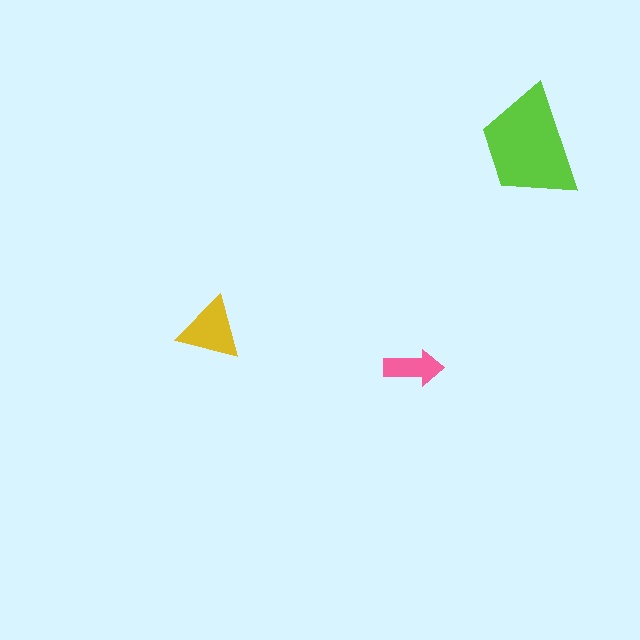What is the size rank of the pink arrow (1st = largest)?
3rd.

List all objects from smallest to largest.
The pink arrow, the yellow triangle, the lime trapezoid.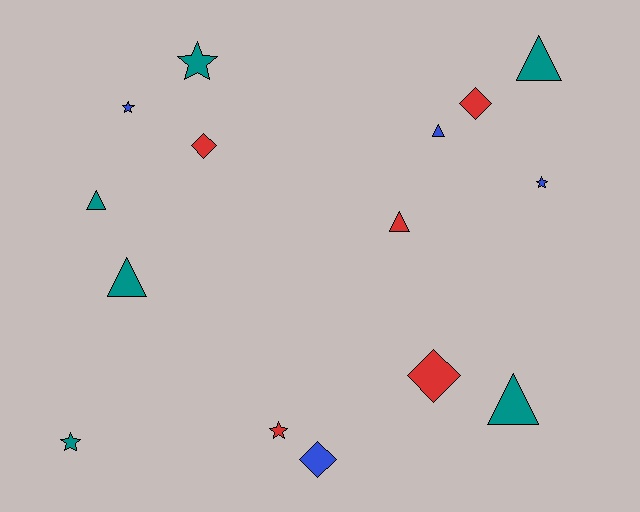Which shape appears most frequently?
Triangle, with 6 objects.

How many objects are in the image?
There are 15 objects.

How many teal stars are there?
There are 2 teal stars.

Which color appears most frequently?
Teal, with 6 objects.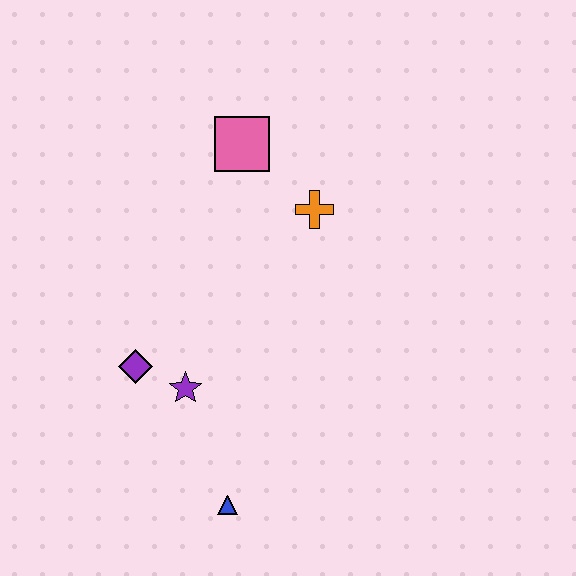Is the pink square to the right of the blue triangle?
Yes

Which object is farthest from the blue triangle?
The pink square is farthest from the blue triangle.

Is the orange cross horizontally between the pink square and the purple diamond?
No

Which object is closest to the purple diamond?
The purple star is closest to the purple diamond.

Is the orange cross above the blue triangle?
Yes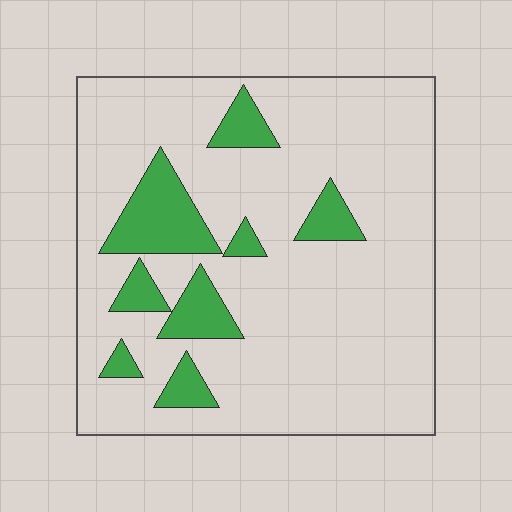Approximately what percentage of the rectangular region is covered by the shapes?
Approximately 15%.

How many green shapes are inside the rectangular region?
8.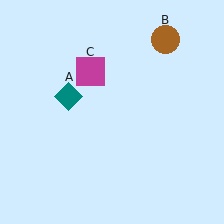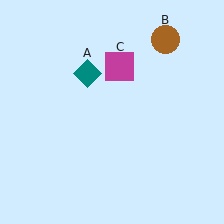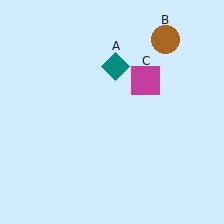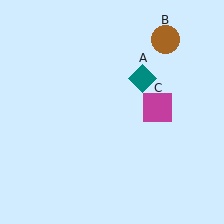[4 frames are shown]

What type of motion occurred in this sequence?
The teal diamond (object A), magenta square (object C) rotated clockwise around the center of the scene.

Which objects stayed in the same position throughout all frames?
Brown circle (object B) remained stationary.